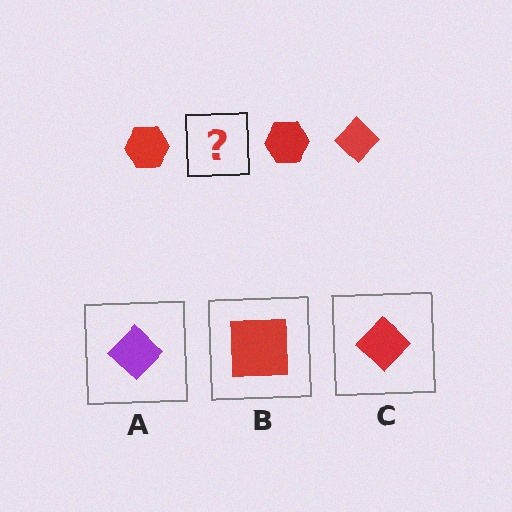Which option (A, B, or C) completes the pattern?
C.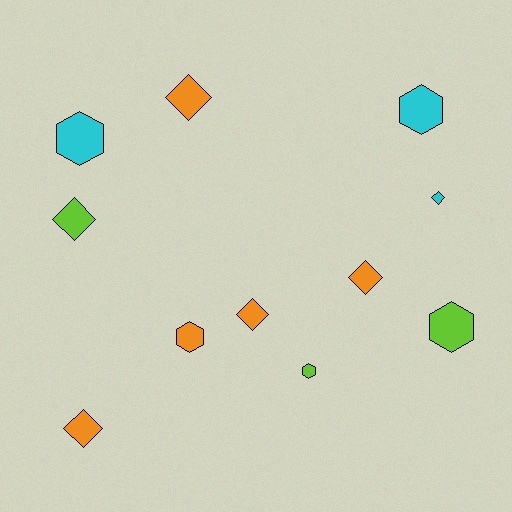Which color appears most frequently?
Orange, with 5 objects.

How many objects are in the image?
There are 11 objects.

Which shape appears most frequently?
Diamond, with 6 objects.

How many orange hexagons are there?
There is 1 orange hexagon.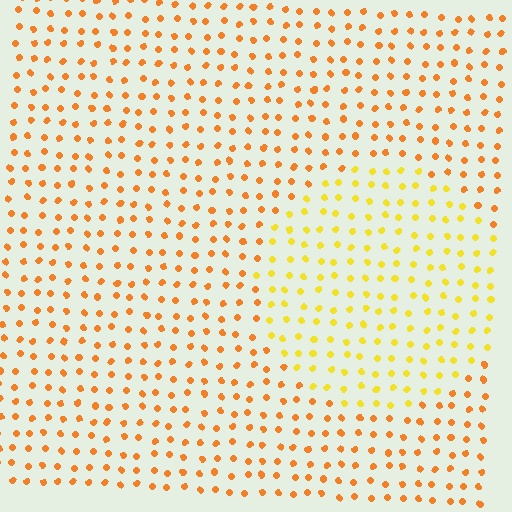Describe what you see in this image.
The image is filled with small orange elements in a uniform arrangement. A circle-shaped region is visible where the elements are tinted to a slightly different hue, forming a subtle color boundary.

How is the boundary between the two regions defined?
The boundary is defined purely by a slight shift in hue (about 29 degrees). Spacing, size, and orientation are identical on both sides.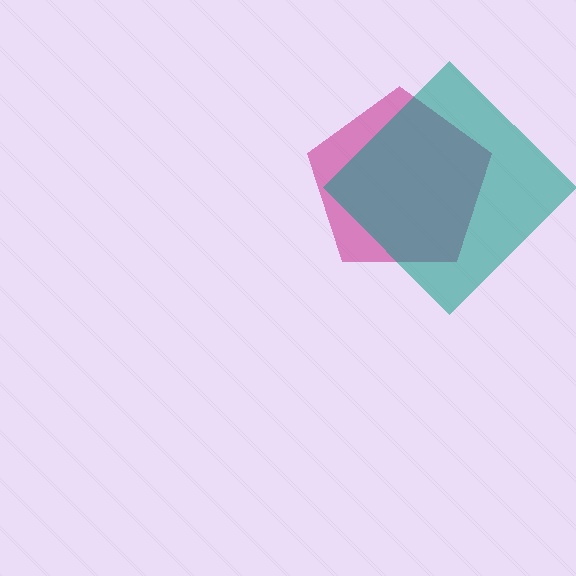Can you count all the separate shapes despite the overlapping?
Yes, there are 2 separate shapes.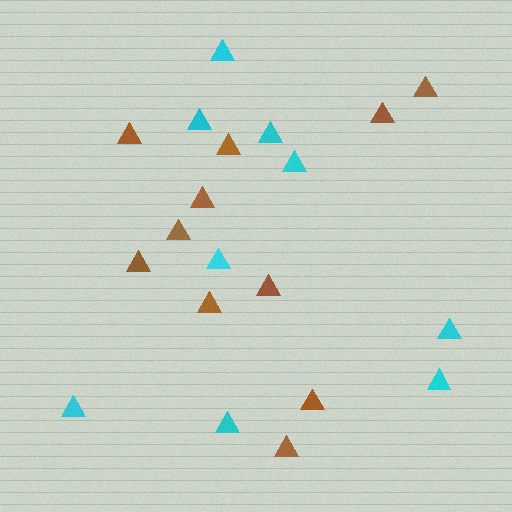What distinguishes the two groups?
There are 2 groups: one group of cyan triangles (9) and one group of brown triangles (11).